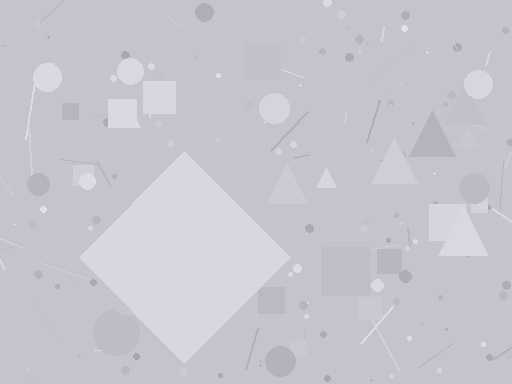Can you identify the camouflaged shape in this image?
The camouflaged shape is a diamond.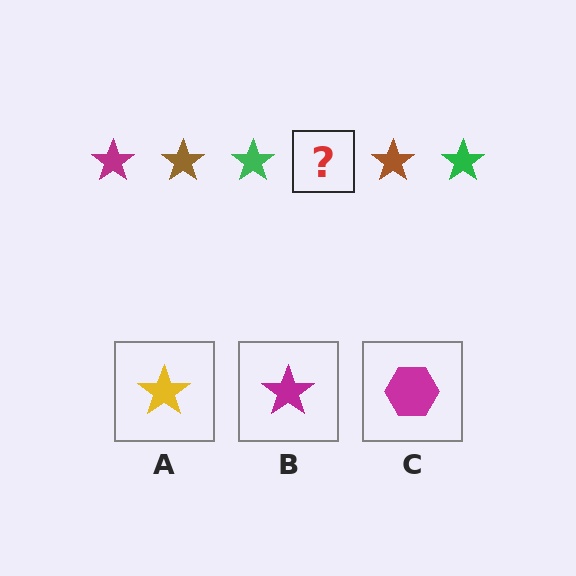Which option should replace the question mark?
Option B.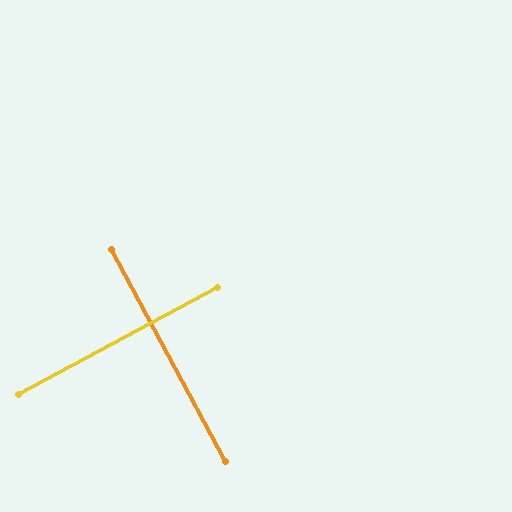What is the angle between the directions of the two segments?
Approximately 90 degrees.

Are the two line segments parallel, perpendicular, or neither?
Perpendicular — they meet at approximately 90°.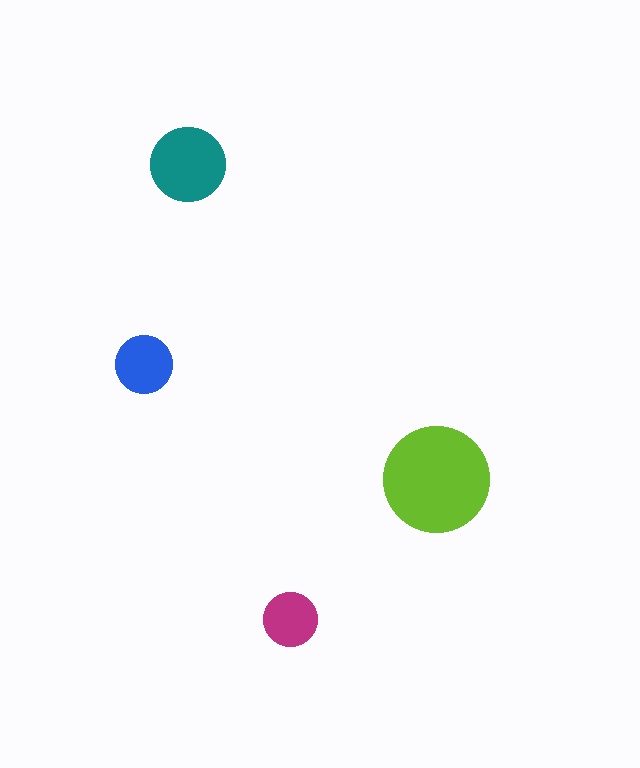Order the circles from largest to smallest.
the lime one, the teal one, the blue one, the magenta one.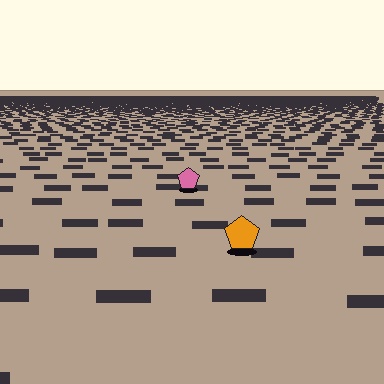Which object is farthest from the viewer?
The pink pentagon is farthest from the viewer. It appears smaller and the ground texture around it is denser.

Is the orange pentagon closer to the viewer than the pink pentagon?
Yes. The orange pentagon is closer — you can tell from the texture gradient: the ground texture is coarser near it.